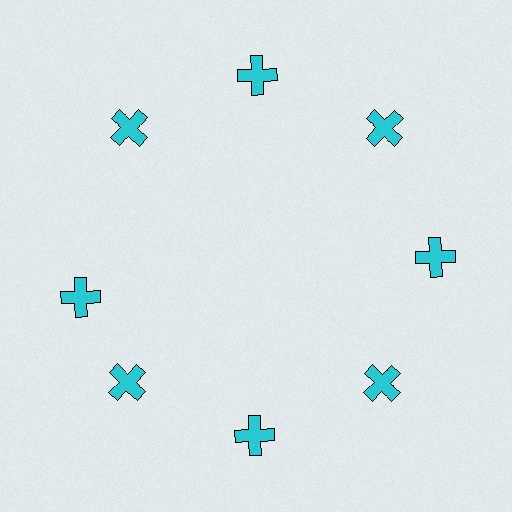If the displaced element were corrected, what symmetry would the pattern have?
It would have 8-fold rotational symmetry — the pattern would map onto itself every 45 degrees.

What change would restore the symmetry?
The symmetry would be restored by rotating it back into even spacing with its neighbors so that all 8 crosses sit at equal angles and equal distance from the center.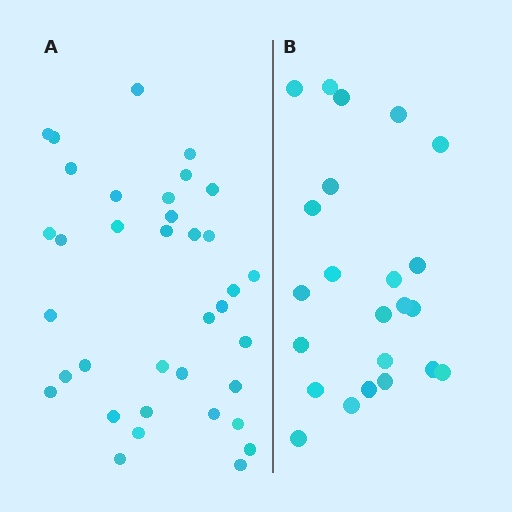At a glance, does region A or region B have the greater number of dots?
Region A (the left region) has more dots.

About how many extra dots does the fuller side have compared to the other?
Region A has approximately 15 more dots than region B.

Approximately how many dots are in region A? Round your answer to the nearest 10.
About 40 dots. (The exact count is 36, which rounds to 40.)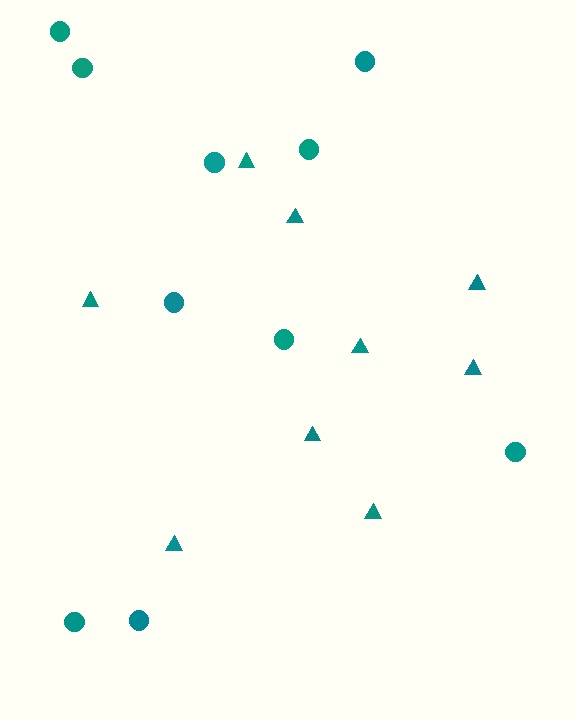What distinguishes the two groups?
There are 2 groups: one group of triangles (9) and one group of circles (10).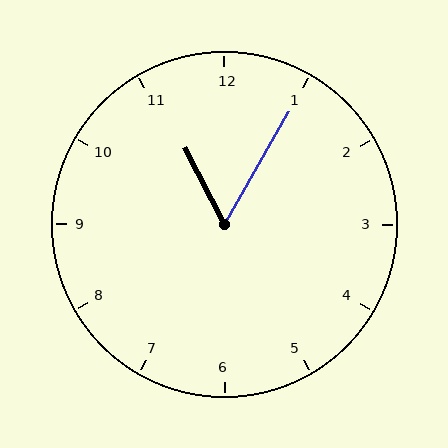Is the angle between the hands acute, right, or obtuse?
It is acute.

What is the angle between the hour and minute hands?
Approximately 58 degrees.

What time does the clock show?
11:05.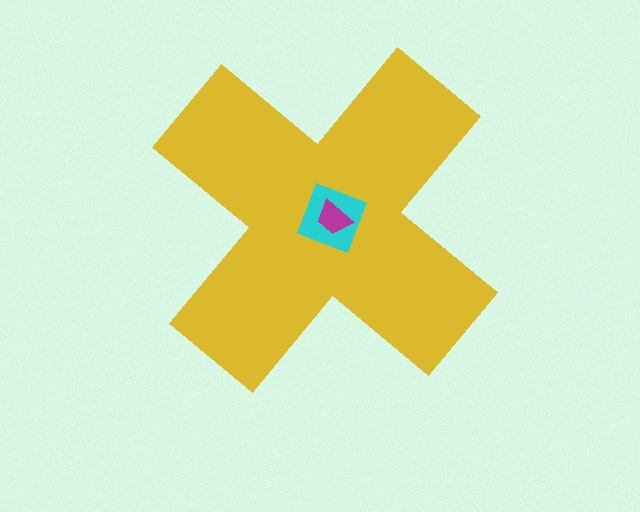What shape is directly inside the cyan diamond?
The magenta trapezoid.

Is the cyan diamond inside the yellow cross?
Yes.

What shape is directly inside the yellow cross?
The cyan diamond.